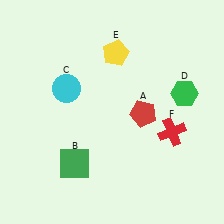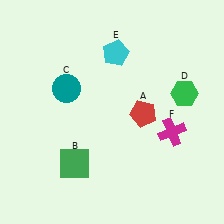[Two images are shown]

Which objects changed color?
C changed from cyan to teal. E changed from yellow to cyan. F changed from red to magenta.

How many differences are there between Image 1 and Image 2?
There are 3 differences between the two images.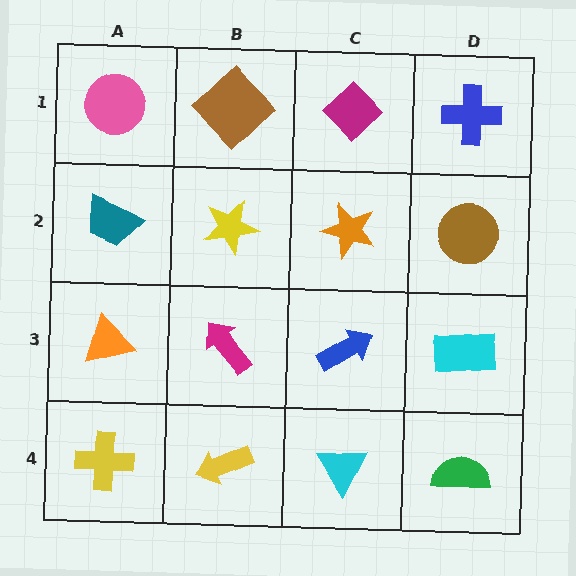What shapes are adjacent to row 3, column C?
An orange star (row 2, column C), a cyan triangle (row 4, column C), a magenta arrow (row 3, column B), a cyan rectangle (row 3, column D).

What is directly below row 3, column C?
A cyan triangle.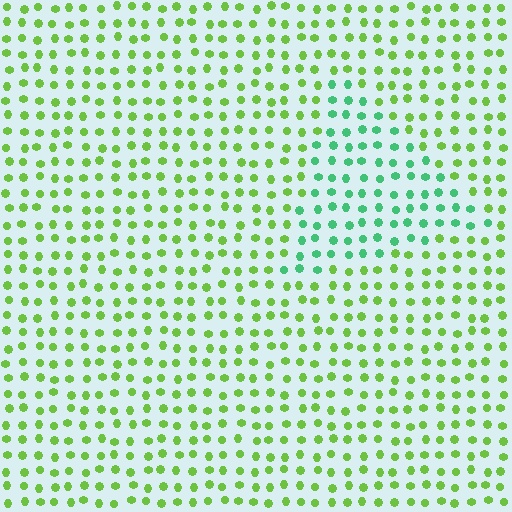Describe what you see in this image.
The image is filled with small lime elements in a uniform arrangement. A triangle-shaped region is visible where the elements are tinted to a slightly different hue, forming a subtle color boundary.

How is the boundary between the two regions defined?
The boundary is defined purely by a slight shift in hue (about 45 degrees). Spacing, size, and orientation are identical on both sides.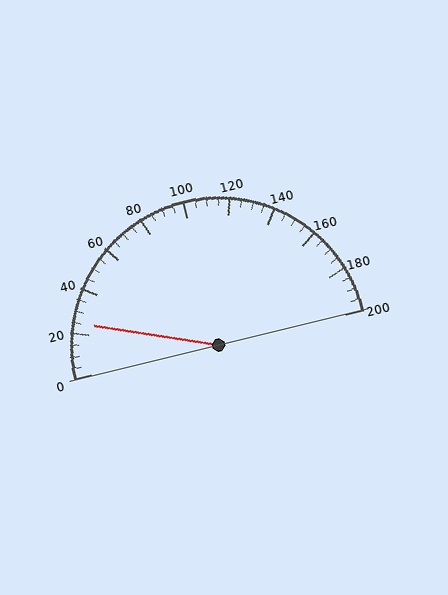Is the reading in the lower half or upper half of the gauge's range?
The reading is in the lower half of the range (0 to 200).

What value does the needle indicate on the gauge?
The needle indicates approximately 25.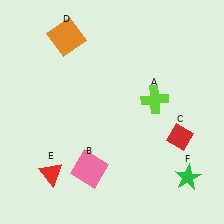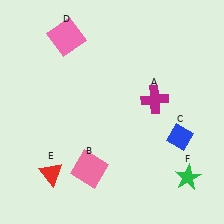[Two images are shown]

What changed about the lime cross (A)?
In Image 1, A is lime. In Image 2, it changed to magenta.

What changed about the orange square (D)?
In Image 1, D is orange. In Image 2, it changed to pink.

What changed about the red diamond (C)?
In Image 1, C is red. In Image 2, it changed to blue.